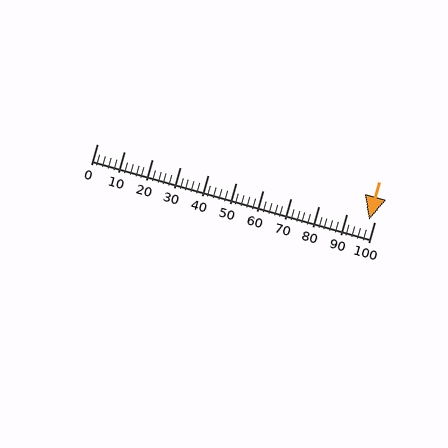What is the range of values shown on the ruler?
The ruler shows values from 0 to 100.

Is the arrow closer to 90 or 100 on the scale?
The arrow is closer to 100.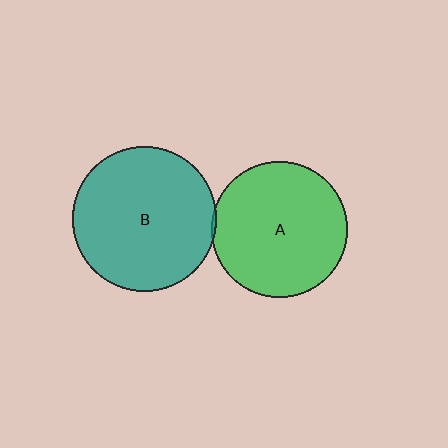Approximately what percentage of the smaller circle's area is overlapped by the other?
Approximately 5%.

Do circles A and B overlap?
Yes.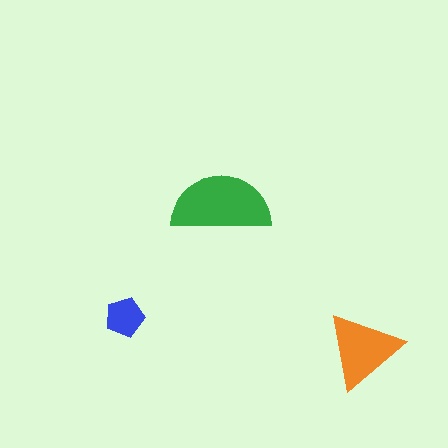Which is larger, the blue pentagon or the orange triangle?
The orange triangle.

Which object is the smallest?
The blue pentagon.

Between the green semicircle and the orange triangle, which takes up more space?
The green semicircle.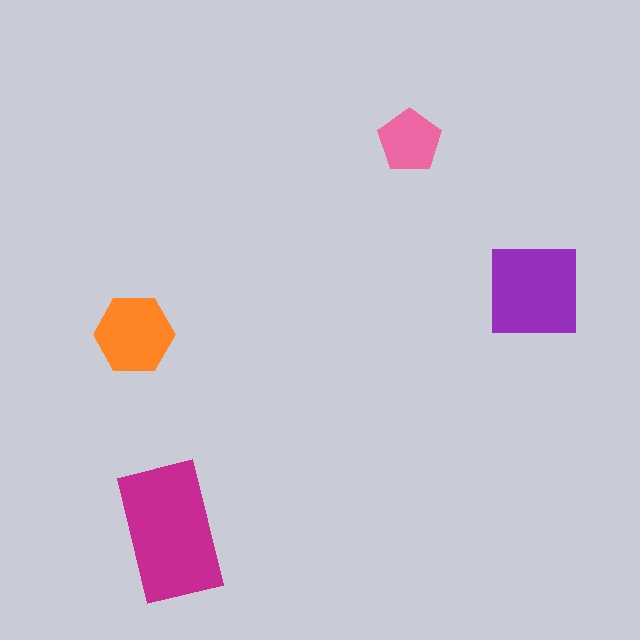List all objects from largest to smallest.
The magenta rectangle, the purple square, the orange hexagon, the pink pentagon.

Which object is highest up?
The pink pentagon is topmost.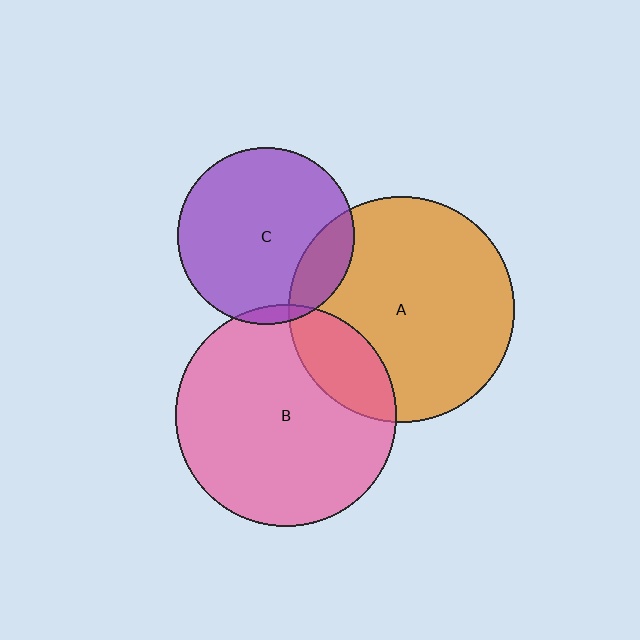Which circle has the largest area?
Circle A (orange).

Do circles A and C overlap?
Yes.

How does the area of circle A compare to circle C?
Approximately 1.6 times.